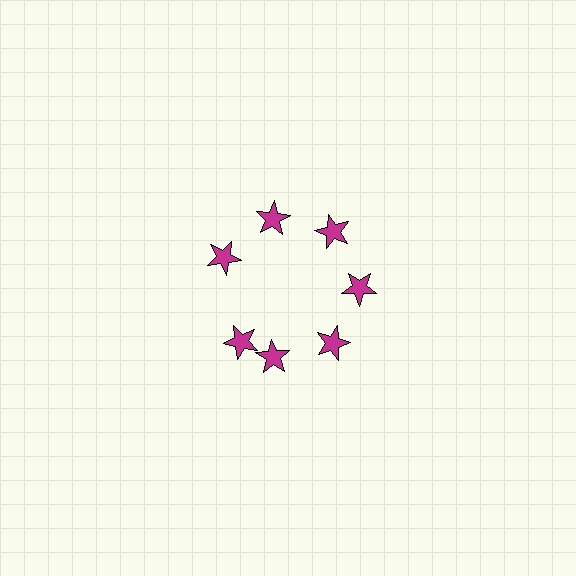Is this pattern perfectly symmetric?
No. The 7 magenta stars are arranged in a ring, but one element near the 8 o'clock position is rotated out of alignment along the ring, breaking the 7-fold rotational symmetry.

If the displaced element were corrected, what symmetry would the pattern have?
It would have 7-fold rotational symmetry — the pattern would map onto itself every 51 degrees.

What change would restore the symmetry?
The symmetry would be restored by rotating it back into even spacing with its neighbors so that all 7 stars sit at equal angles and equal distance from the center.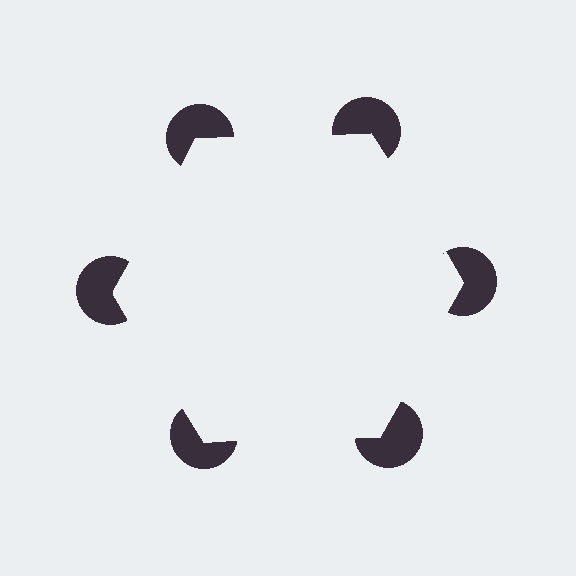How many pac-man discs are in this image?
There are 6 — one at each vertex of the illusory hexagon.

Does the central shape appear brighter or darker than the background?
It typically appears slightly brighter than the background, even though no actual brightness change is drawn.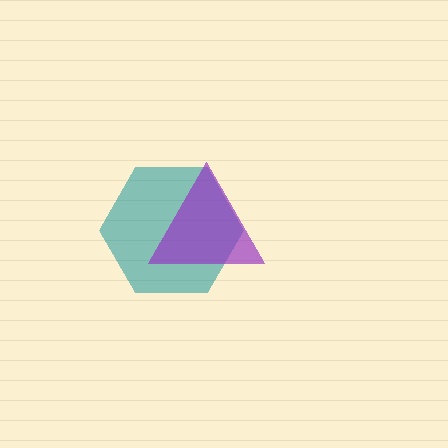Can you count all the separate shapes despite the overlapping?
Yes, there are 2 separate shapes.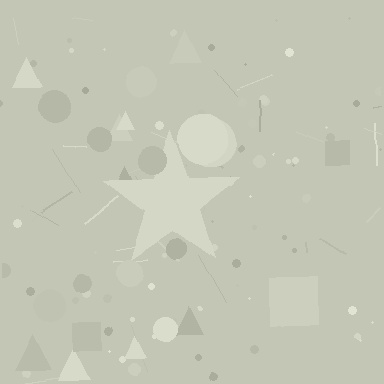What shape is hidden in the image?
A star is hidden in the image.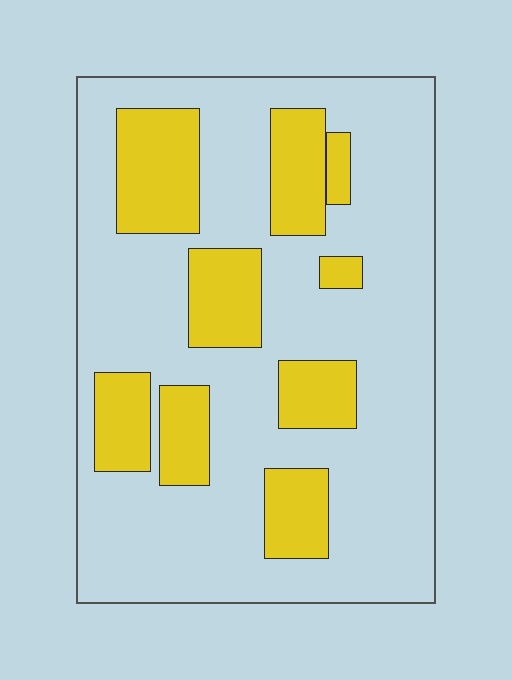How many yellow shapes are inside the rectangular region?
9.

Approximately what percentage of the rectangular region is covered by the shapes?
Approximately 25%.